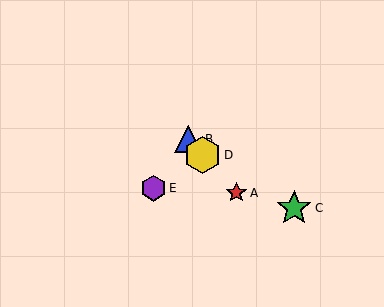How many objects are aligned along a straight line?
3 objects (A, B, D) are aligned along a straight line.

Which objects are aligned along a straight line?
Objects A, B, D are aligned along a straight line.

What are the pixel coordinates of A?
Object A is at (236, 193).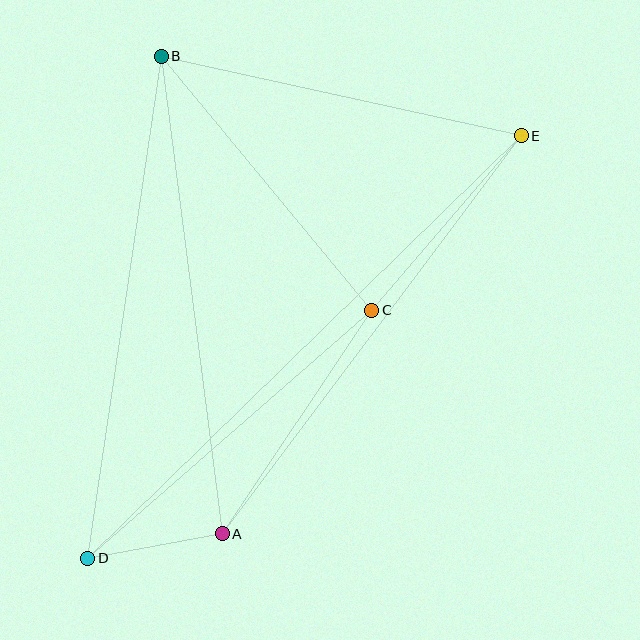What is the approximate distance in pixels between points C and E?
The distance between C and E is approximately 230 pixels.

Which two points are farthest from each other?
Points D and E are farthest from each other.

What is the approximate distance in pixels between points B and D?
The distance between B and D is approximately 507 pixels.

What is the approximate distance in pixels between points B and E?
The distance between B and E is approximately 369 pixels.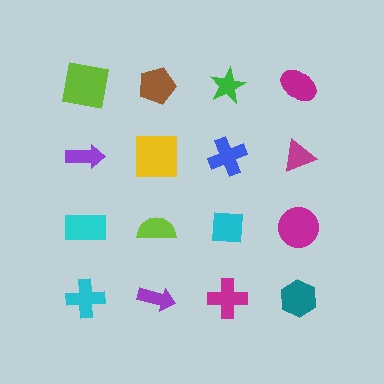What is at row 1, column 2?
A brown pentagon.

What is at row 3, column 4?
A magenta circle.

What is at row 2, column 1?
A purple arrow.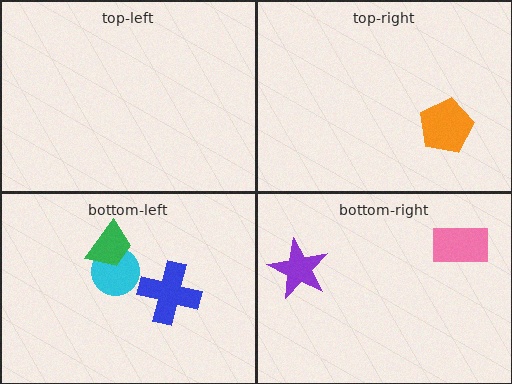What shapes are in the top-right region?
The orange pentagon.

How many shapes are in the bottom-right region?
2.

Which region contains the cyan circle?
The bottom-left region.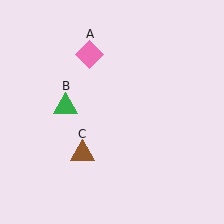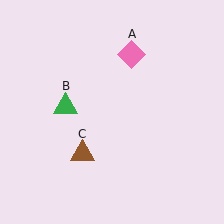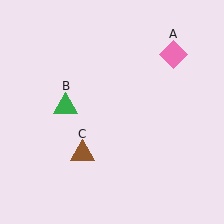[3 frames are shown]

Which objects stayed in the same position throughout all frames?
Green triangle (object B) and brown triangle (object C) remained stationary.